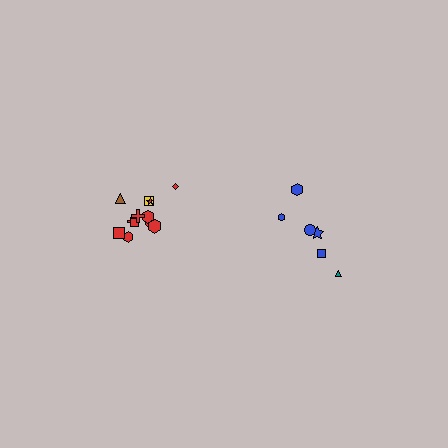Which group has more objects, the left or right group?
The left group.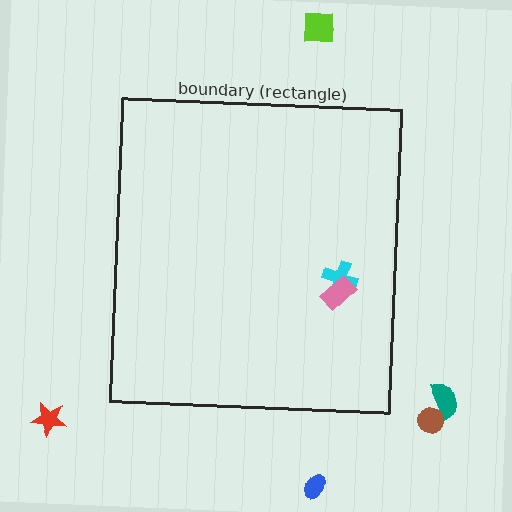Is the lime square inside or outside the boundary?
Outside.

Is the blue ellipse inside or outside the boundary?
Outside.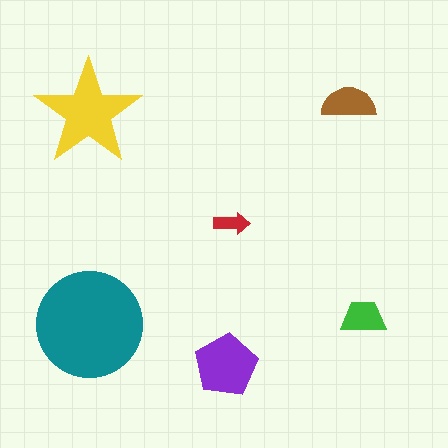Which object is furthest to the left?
The yellow star is leftmost.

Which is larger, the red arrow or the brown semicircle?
The brown semicircle.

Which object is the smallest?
The red arrow.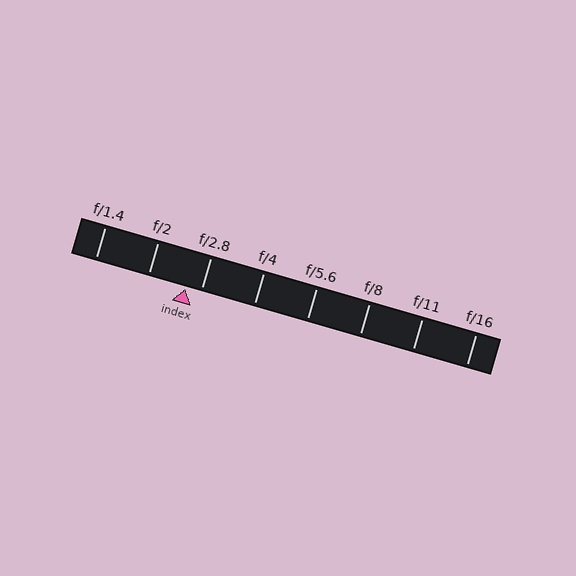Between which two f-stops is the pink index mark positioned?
The index mark is between f/2 and f/2.8.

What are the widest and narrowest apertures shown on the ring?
The widest aperture shown is f/1.4 and the narrowest is f/16.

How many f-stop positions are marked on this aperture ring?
There are 8 f-stop positions marked.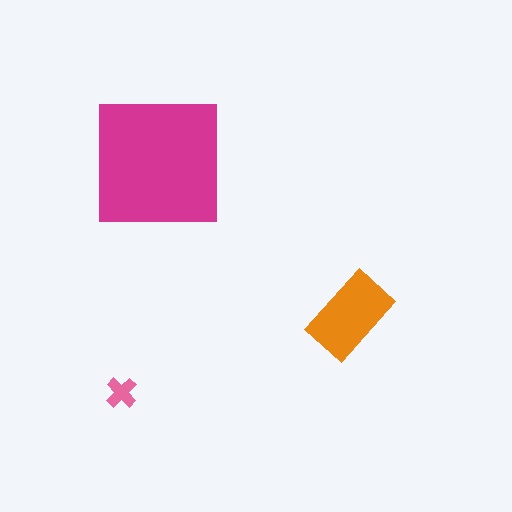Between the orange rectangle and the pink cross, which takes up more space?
The orange rectangle.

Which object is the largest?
The magenta square.